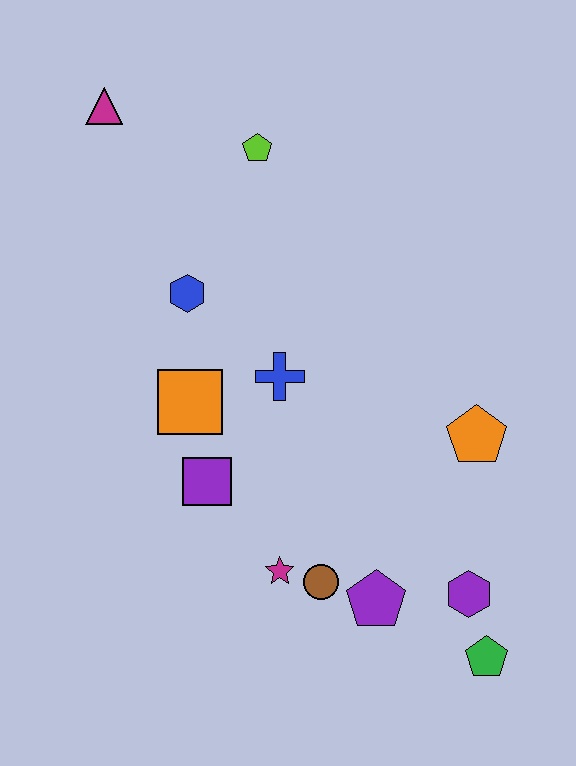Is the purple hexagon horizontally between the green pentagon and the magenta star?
Yes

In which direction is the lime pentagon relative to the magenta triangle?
The lime pentagon is to the right of the magenta triangle.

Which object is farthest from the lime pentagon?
The green pentagon is farthest from the lime pentagon.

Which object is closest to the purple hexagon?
The green pentagon is closest to the purple hexagon.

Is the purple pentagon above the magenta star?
No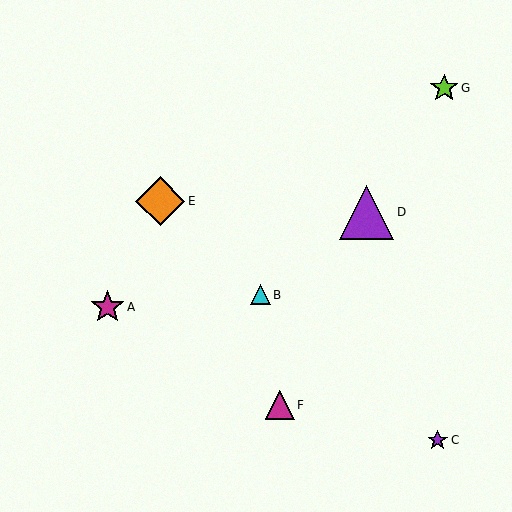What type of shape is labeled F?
Shape F is a magenta triangle.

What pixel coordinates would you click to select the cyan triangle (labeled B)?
Click at (260, 295) to select the cyan triangle B.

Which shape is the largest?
The purple triangle (labeled D) is the largest.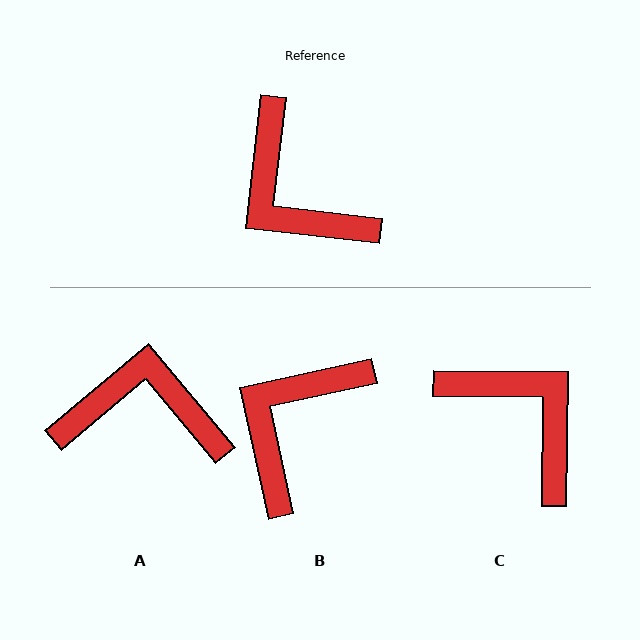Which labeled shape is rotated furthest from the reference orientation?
C, about 174 degrees away.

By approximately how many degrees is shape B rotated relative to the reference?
Approximately 71 degrees clockwise.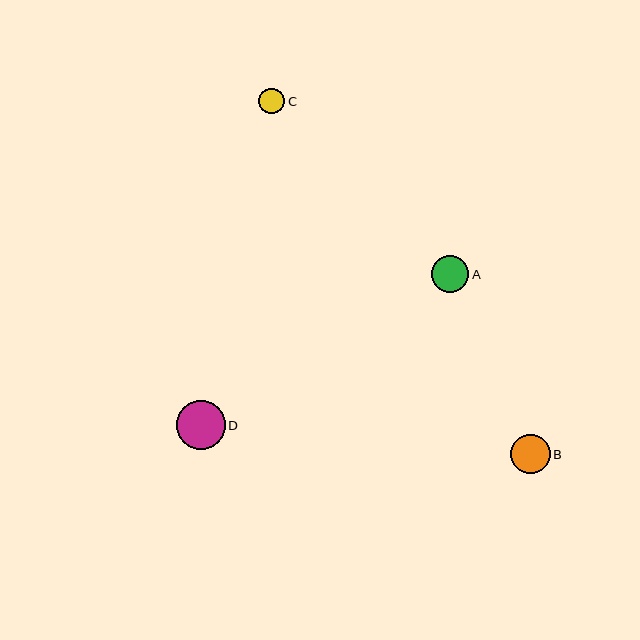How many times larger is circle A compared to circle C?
Circle A is approximately 1.4 times the size of circle C.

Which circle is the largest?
Circle D is the largest with a size of approximately 49 pixels.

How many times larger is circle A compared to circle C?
Circle A is approximately 1.4 times the size of circle C.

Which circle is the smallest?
Circle C is the smallest with a size of approximately 26 pixels.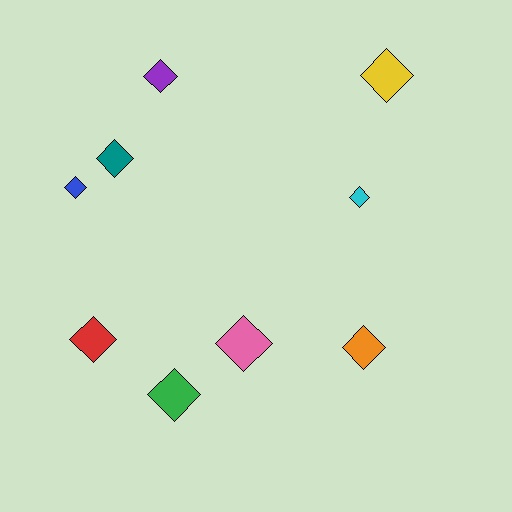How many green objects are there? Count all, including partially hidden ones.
There is 1 green object.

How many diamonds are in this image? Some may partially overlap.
There are 9 diamonds.